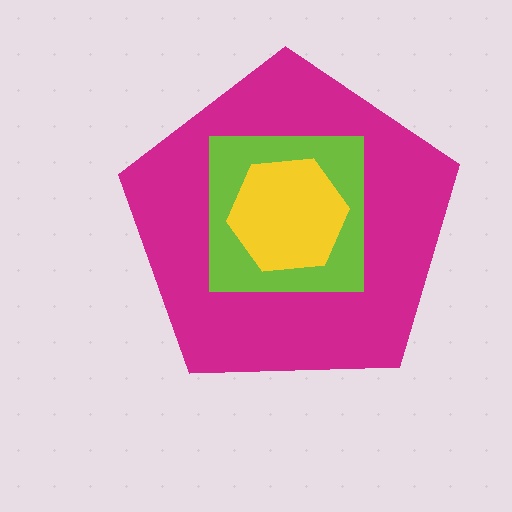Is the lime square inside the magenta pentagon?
Yes.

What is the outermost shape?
The magenta pentagon.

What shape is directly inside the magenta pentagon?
The lime square.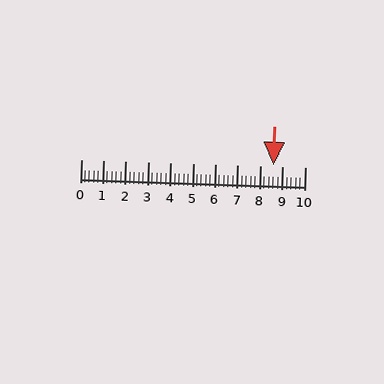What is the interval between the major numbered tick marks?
The major tick marks are spaced 1 units apart.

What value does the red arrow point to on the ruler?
The red arrow points to approximately 8.6.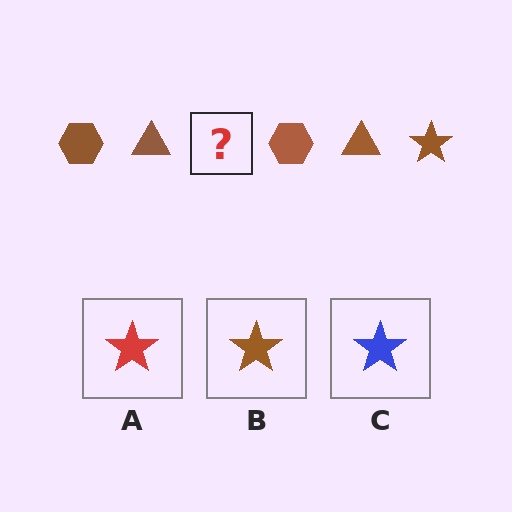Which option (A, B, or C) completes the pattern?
B.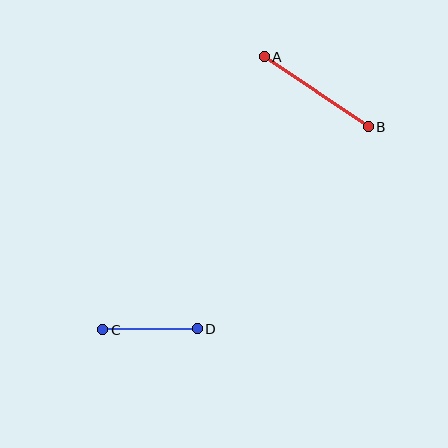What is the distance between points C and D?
The distance is approximately 95 pixels.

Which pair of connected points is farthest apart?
Points A and B are farthest apart.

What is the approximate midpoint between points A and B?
The midpoint is at approximately (316, 92) pixels.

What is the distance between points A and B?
The distance is approximately 125 pixels.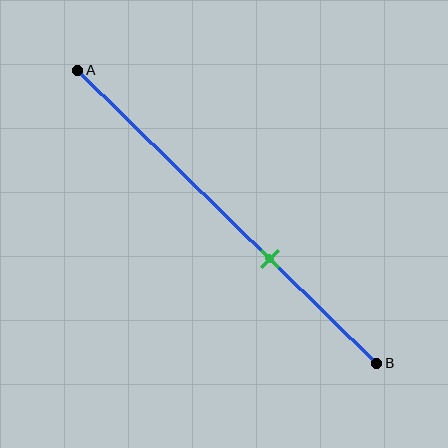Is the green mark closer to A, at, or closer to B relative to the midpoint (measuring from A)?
The green mark is closer to point B than the midpoint of segment AB.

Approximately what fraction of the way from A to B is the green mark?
The green mark is approximately 65% of the way from A to B.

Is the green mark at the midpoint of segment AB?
No, the mark is at about 65% from A, not at the 50% midpoint.